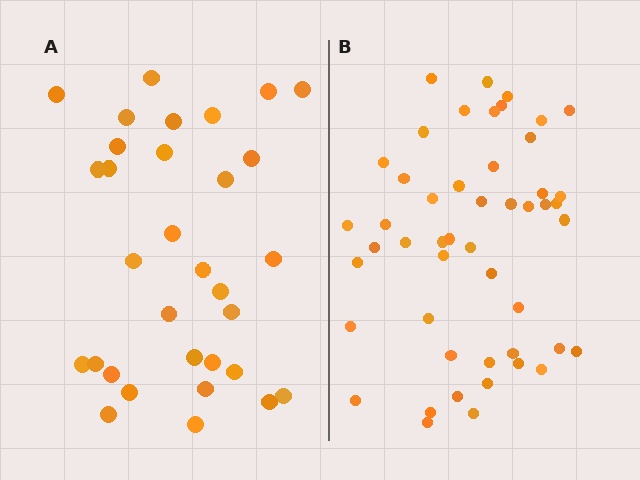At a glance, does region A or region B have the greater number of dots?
Region B (the right region) has more dots.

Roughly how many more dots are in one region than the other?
Region B has approximately 15 more dots than region A.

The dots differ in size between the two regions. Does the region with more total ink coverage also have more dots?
No. Region A has more total ink coverage because its dots are larger, but region B actually contains more individual dots. Total area can be misleading — the number of items is what matters here.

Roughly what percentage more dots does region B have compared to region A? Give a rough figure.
About 55% more.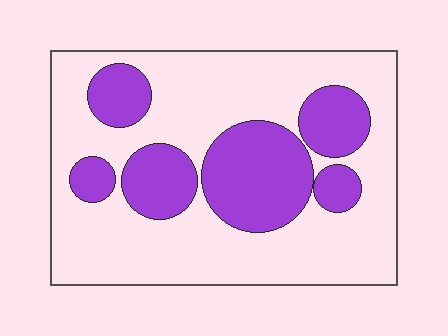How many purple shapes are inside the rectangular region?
6.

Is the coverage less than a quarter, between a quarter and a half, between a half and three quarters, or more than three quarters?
Between a quarter and a half.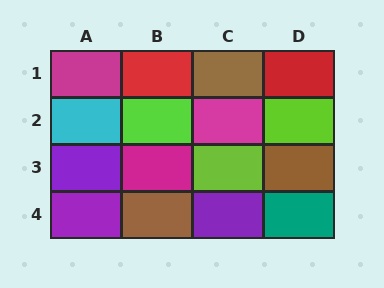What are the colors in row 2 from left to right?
Cyan, lime, magenta, lime.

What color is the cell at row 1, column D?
Red.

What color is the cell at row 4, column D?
Teal.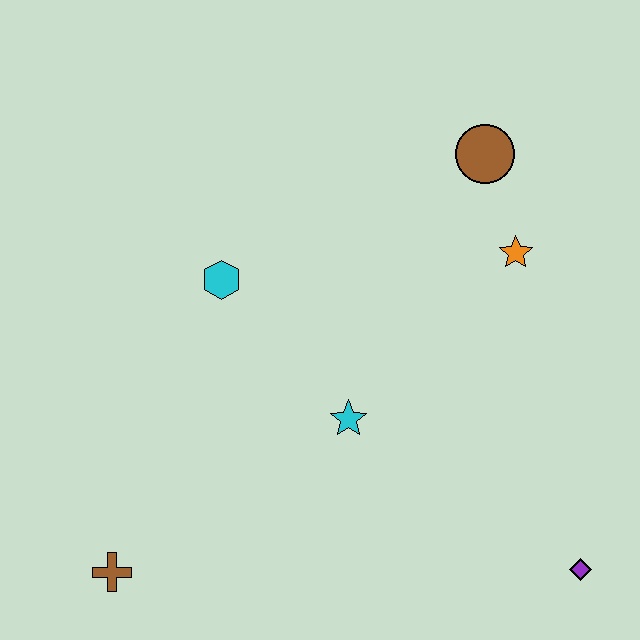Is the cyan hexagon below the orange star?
Yes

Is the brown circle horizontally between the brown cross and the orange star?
Yes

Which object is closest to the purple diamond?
The cyan star is closest to the purple diamond.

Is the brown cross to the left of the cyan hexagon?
Yes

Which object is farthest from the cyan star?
The brown circle is farthest from the cyan star.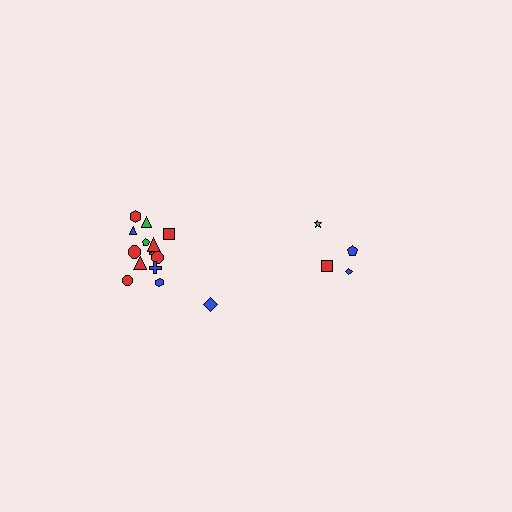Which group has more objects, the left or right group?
The left group.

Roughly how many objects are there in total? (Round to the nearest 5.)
Roughly 20 objects in total.